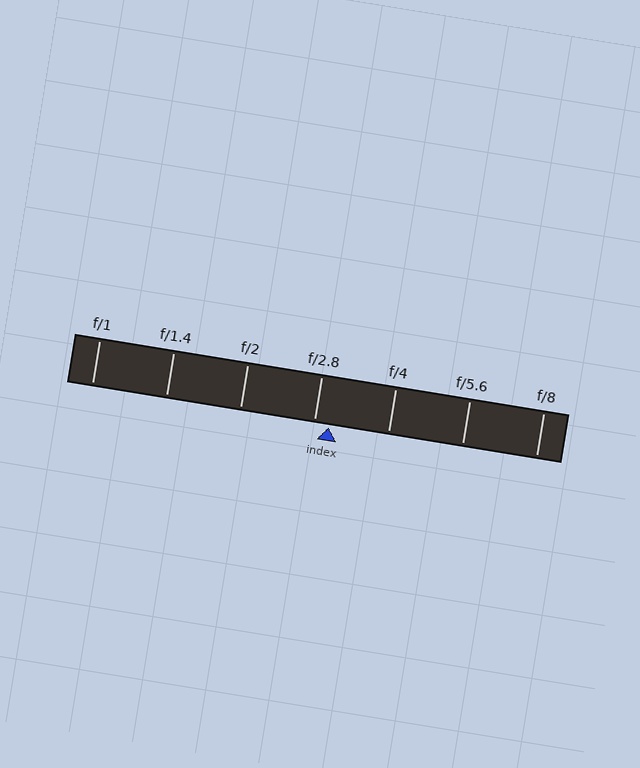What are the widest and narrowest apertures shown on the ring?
The widest aperture shown is f/1 and the narrowest is f/8.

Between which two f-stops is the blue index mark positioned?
The index mark is between f/2.8 and f/4.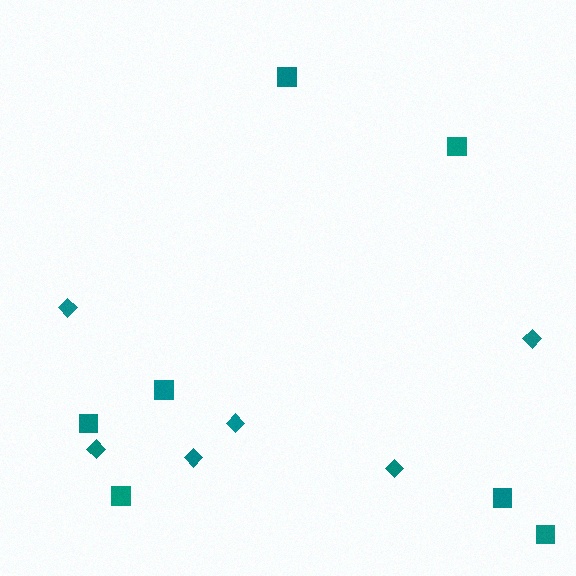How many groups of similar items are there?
There are 2 groups: one group of diamonds (6) and one group of squares (7).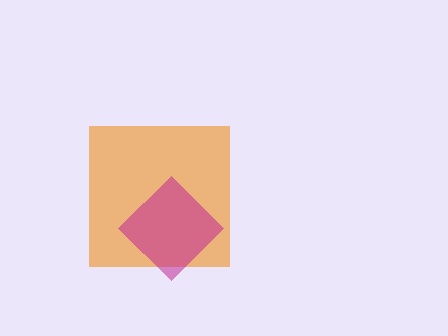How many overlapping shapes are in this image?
There are 2 overlapping shapes in the image.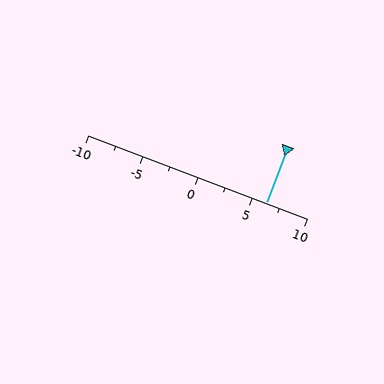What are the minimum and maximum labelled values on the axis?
The axis runs from -10 to 10.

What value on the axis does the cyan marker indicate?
The marker indicates approximately 6.2.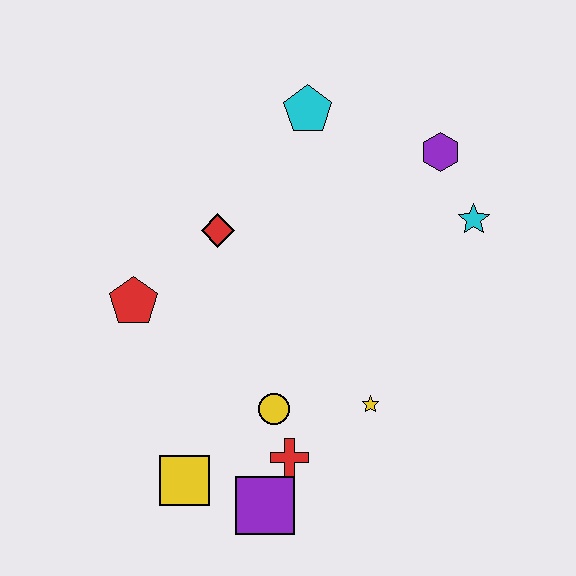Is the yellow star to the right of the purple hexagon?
No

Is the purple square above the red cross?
No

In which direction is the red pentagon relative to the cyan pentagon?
The red pentagon is below the cyan pentagon.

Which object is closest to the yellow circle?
The red cross is closest to the yellow circle.